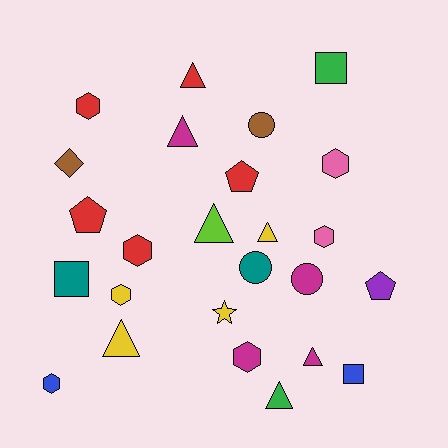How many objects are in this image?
There are 25 objects.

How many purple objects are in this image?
There is 1 purple object.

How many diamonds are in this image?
There is 1 diamond.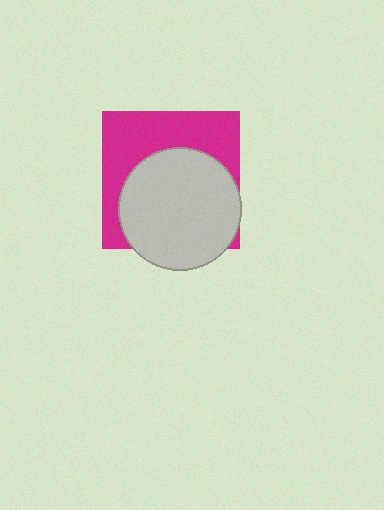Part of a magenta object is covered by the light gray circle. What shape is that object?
It is a square.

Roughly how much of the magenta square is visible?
A small part of it is visible (roughly 44%).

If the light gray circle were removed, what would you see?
You would see the complete magenta square.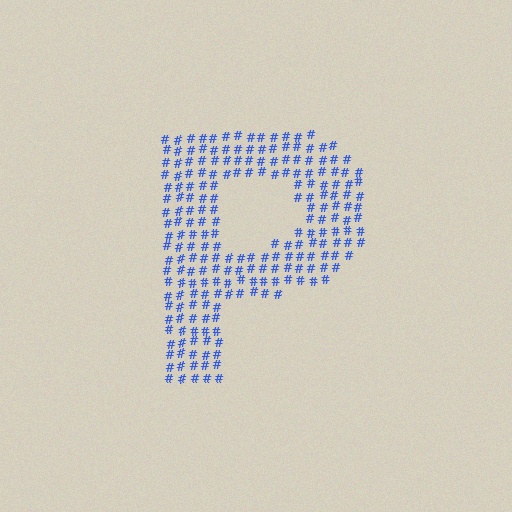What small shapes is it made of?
It is made of small hash symbols.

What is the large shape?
The large shape is the letter P.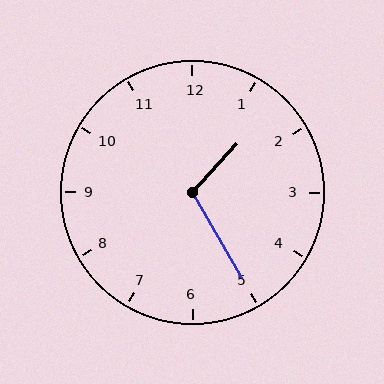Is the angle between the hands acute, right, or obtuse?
It is obtuse.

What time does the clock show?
1:25.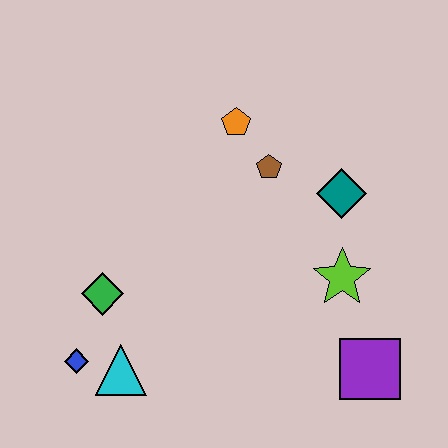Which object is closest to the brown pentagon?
The orange pentagon is closest to the brown pentagon.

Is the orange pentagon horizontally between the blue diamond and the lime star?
Yes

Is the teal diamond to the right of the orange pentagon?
Yes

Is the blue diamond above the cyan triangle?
Yes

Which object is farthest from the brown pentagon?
The blue diamond is farthest from the brown pentagon.